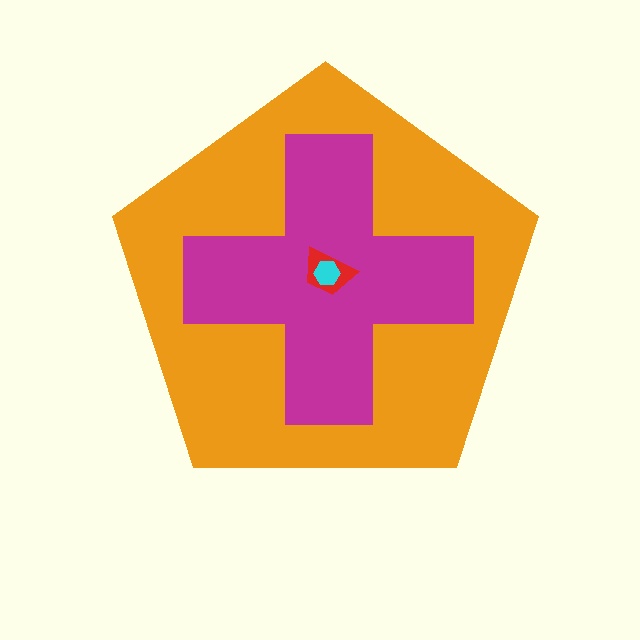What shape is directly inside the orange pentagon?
The magenta cross.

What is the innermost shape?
The cyan hexagon.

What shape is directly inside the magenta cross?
The red trapezoid.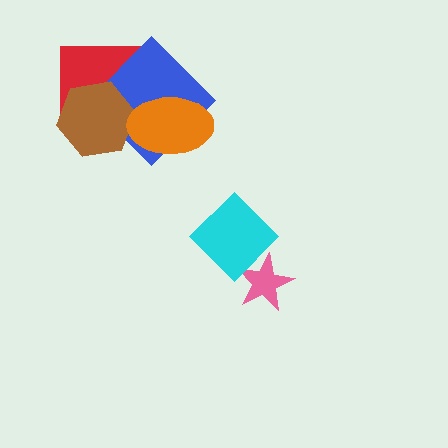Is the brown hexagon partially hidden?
Yes, it is partially covered by another shape.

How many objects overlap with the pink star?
1 object overlaps with the pink star.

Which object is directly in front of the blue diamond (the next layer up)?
The brown hexagon is directly in front of the blue diamond.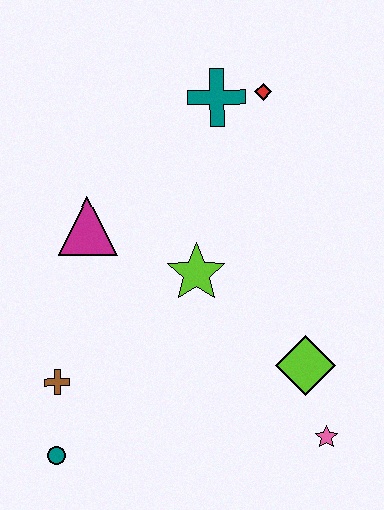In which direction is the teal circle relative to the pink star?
The teal circle is to the left of the pink star.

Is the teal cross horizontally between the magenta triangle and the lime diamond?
Yes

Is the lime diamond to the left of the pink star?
Yes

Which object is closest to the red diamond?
The teal cross is closest to the red diamond.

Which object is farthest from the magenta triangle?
The pink star is farthest from the magenta triangle.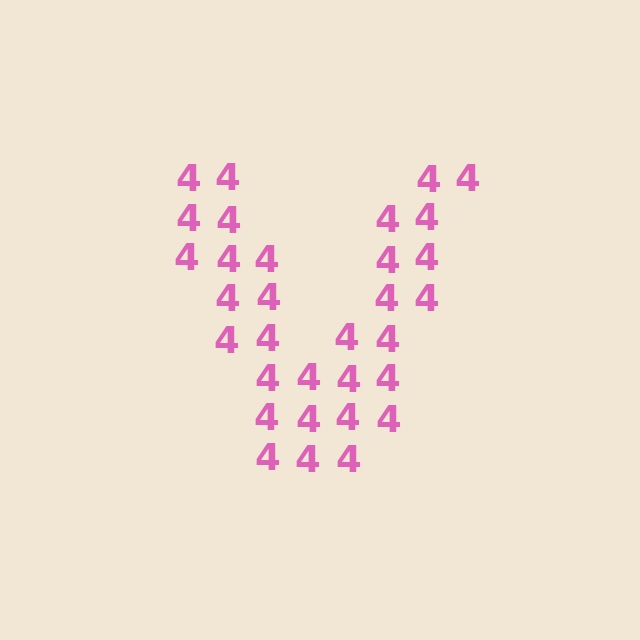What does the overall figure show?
The overall figure shows the letter V.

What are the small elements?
The small elements are digit 4's.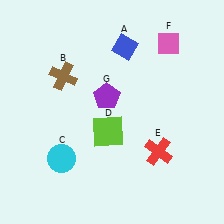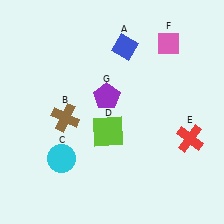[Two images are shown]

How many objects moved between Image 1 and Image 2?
2 objects moved between the two images.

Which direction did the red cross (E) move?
The red cross (E) moved right.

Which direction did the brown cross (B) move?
The brown cross (B) moved down.